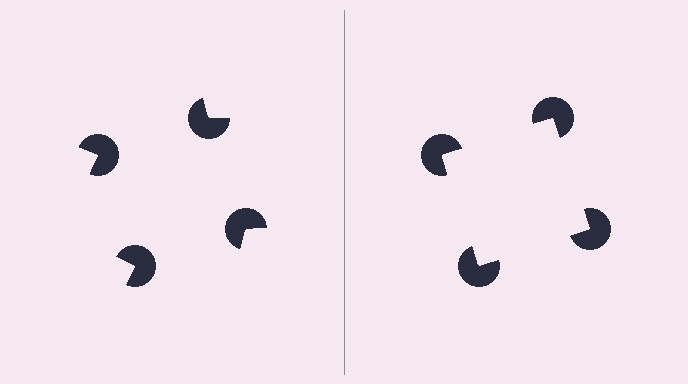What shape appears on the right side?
An illusory square.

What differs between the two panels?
The pac-man discs are positioned identically on both sides; only the wedge orientations differ. On the right they align to a square; on the left they are misaligned.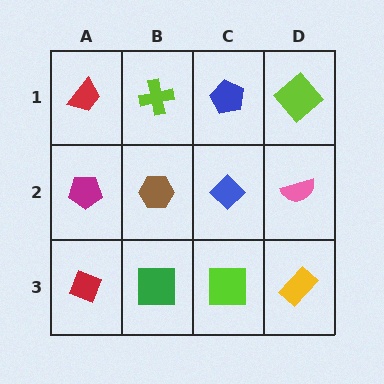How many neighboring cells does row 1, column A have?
2.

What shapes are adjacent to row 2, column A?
A red trapezoid (row 1, column A), a red diamond (row 3, column A), a brown hexagon (row 2, column B).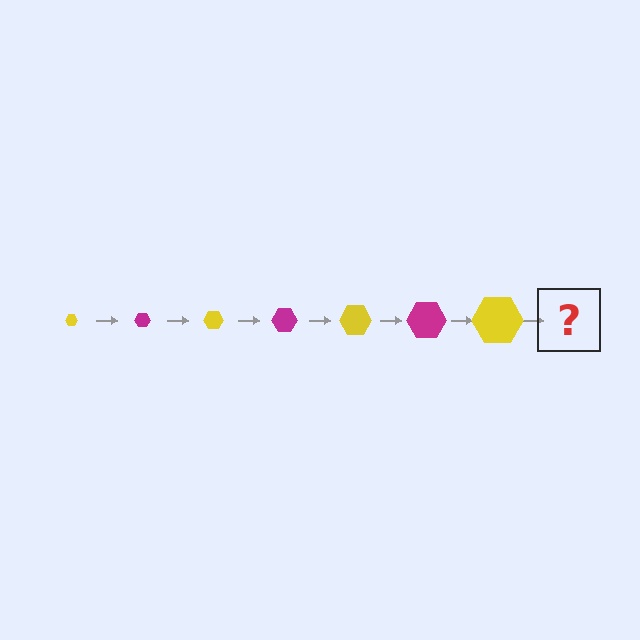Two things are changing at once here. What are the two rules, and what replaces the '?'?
The two rules are that the hexagon grows larger each step and the color cycles through yellow and magenta. The '?' should be a magenta hexagon, larger than the previous one.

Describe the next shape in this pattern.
It should be a magenta hexagon, larger than the previous one.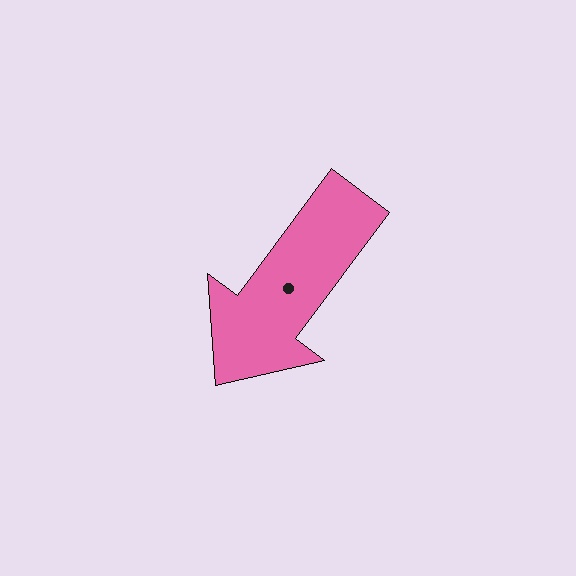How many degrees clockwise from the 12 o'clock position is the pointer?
Approximately 217 degrees.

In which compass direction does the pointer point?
Southwest.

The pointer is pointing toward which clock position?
Roughly 7 o'clock.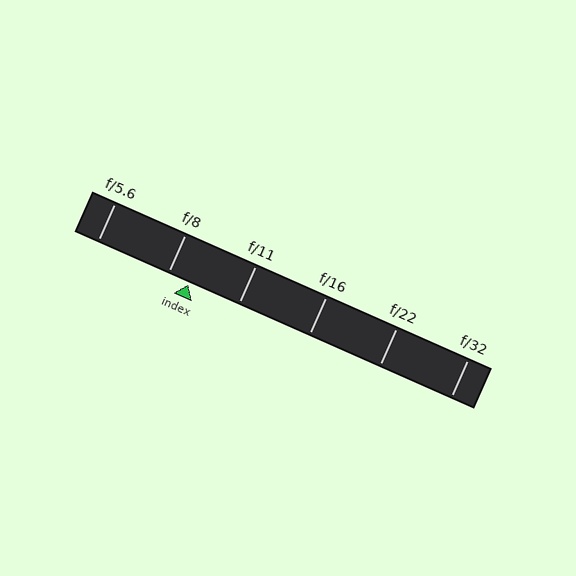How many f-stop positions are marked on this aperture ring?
There are 6 f-stop positions marked.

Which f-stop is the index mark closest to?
The index mark is closest to f/8.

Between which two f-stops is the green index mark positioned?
The index mark is between f/8 and f/11.